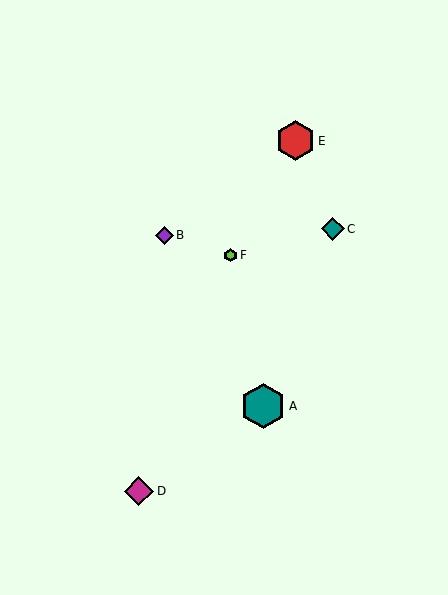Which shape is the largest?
The teal hexagon (labeled A) is the largest.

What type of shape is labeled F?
Shape F is a lime hexagon.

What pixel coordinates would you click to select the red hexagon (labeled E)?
Click at (296, 141) to select the red hexagon E.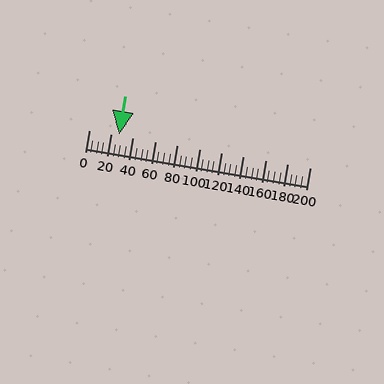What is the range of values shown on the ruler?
The ruler shows values from 0 to 200.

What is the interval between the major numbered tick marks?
The major tick marks are spaced 20 units apart.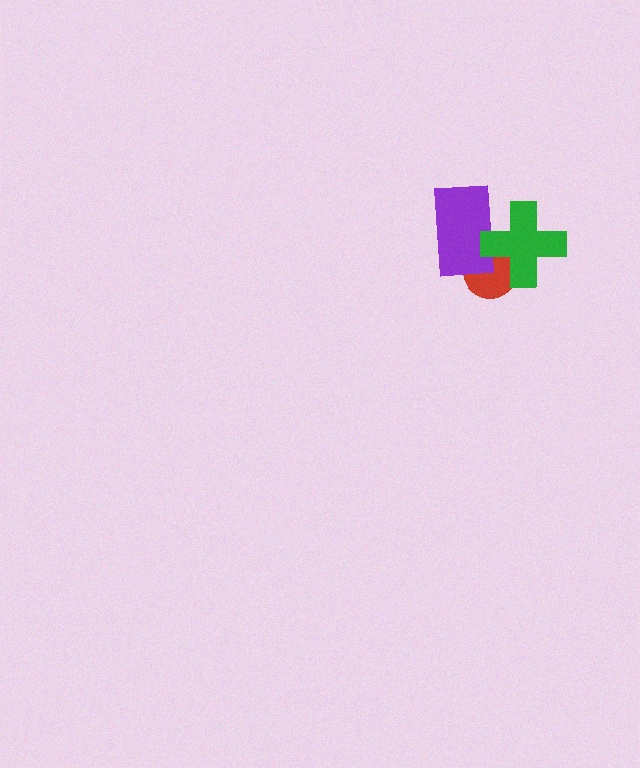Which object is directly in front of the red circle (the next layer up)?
The purple rectangle is directly in front of the red circle.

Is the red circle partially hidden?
Yes, it is partially covered by another shape.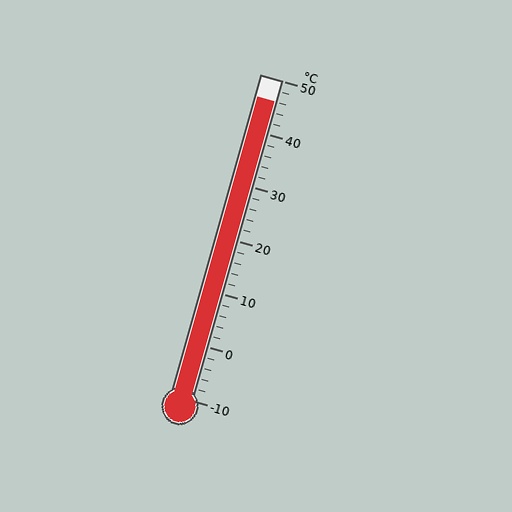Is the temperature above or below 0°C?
The temperature is above 0°C.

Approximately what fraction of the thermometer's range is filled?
The thermometer is filled to approximately 95% of its range.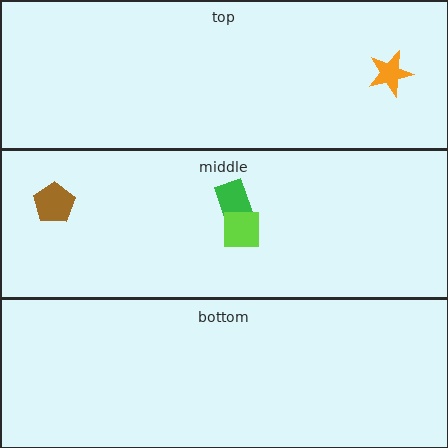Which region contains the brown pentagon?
The middle region.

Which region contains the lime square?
The middle region.